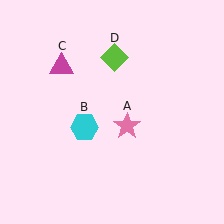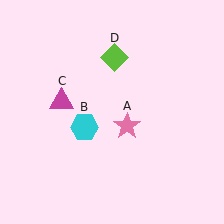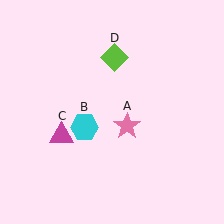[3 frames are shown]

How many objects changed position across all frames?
1 object changed position: magenta triangle (object C).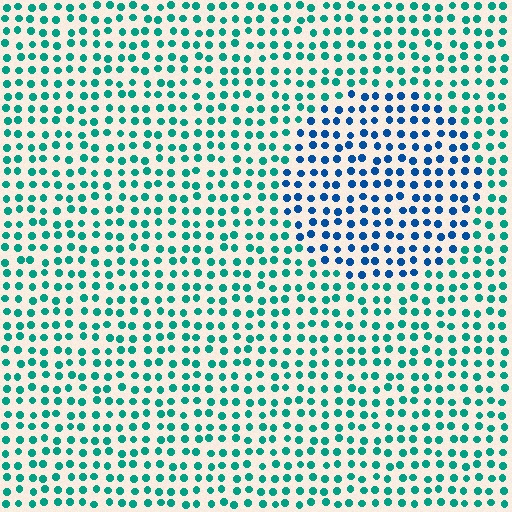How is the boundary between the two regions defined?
The boundary is defined purely by a slight shift in hue (about 41 degrees). Spacing, size, and orientation are identical on both sides.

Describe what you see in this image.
The image is filled with small teal elements in a uniform arrangement. A circle-shaped region is visible where the elements are tinted to a slightly different hue, forming a subtle color boundary.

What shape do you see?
I see a circle.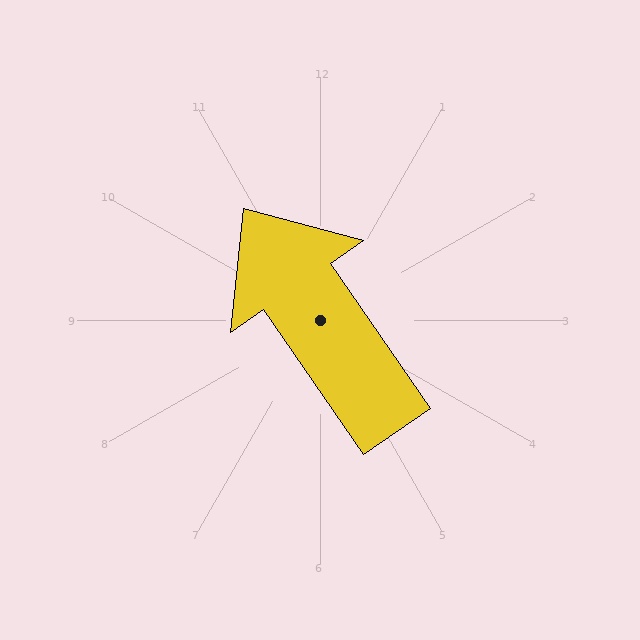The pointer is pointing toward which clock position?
Roughly 11 o'clock.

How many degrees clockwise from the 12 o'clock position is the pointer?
Approximately 325 degrees.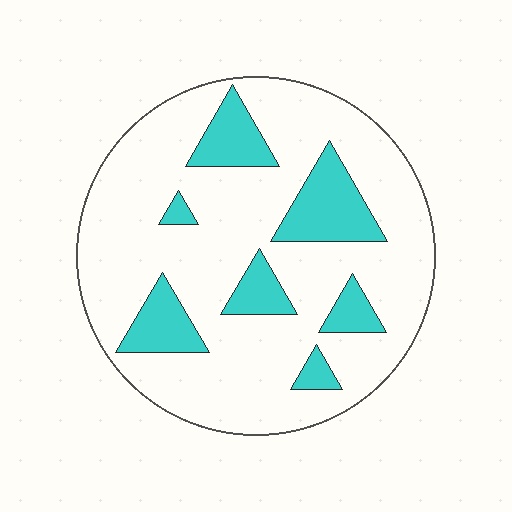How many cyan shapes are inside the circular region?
7.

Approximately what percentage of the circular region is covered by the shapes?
Approximately 20%.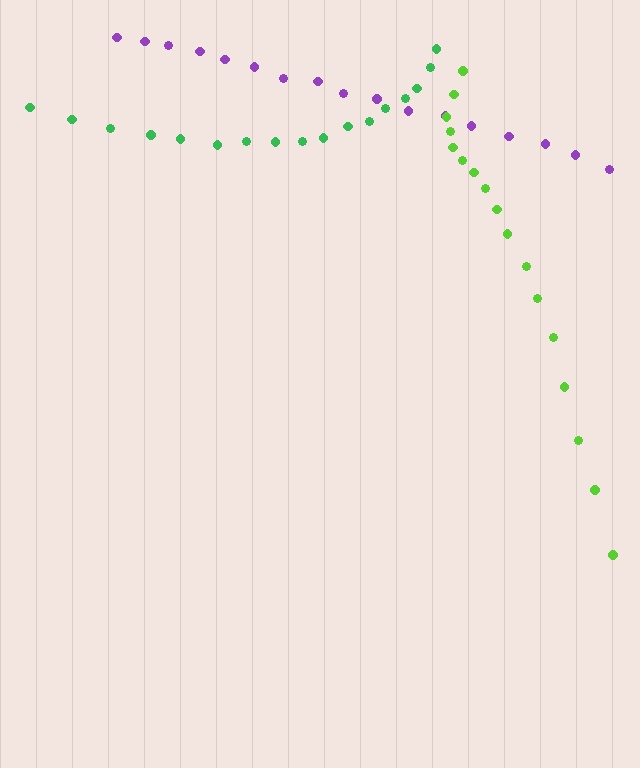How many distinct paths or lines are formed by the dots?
There are 3 distinct paths.